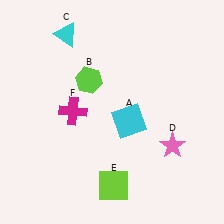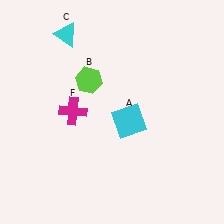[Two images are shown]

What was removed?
The lime square (E), the pink star (D) were removed in Image 2.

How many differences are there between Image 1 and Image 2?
There are 2 differences between the two images.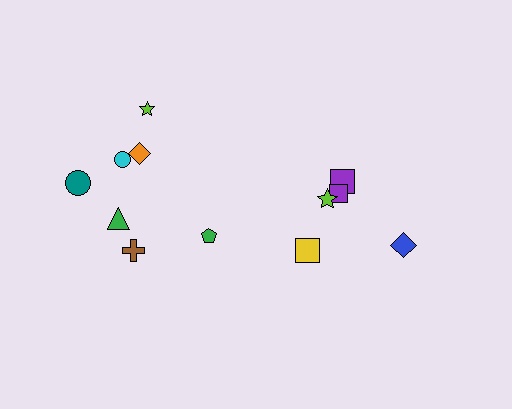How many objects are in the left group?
There are 7 objects.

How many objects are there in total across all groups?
There are 12 objects.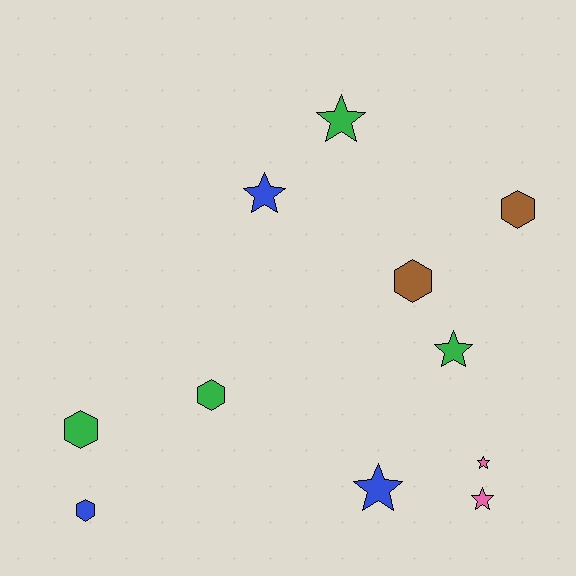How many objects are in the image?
There are 11 objects.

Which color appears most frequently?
Green, with 4 objects.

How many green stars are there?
There are 2 green stars.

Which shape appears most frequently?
Star, with 6 objects.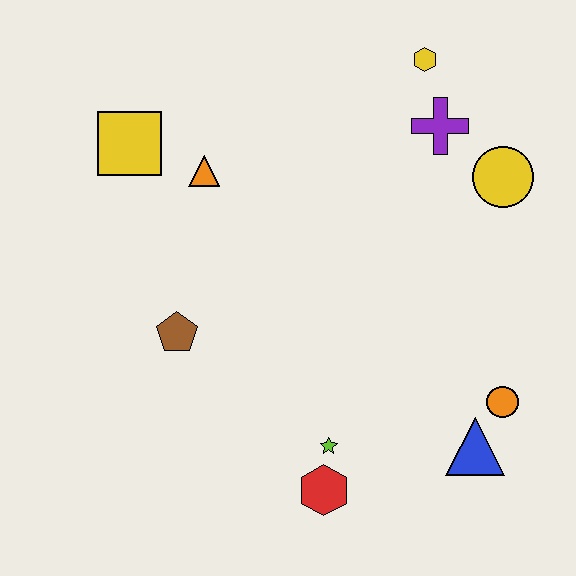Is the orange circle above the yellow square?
No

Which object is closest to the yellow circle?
The purple cross is closest to the yellow circle.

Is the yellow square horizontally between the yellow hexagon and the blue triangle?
No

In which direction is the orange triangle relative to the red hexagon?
The orange triangle is above the red hexagon.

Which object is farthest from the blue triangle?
The yellow square is farthest from the blue triangle.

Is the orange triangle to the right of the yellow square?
Yes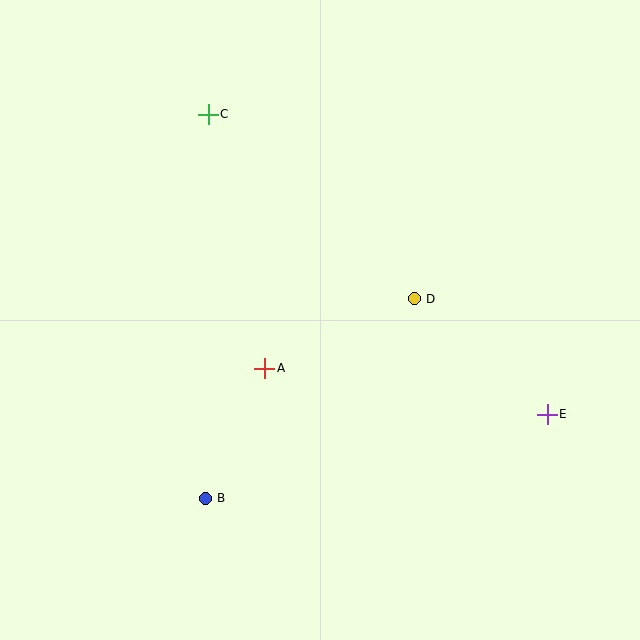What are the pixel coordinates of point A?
Point A is at (265, 368).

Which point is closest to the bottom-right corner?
Point E is closest to the bottom-right corner.